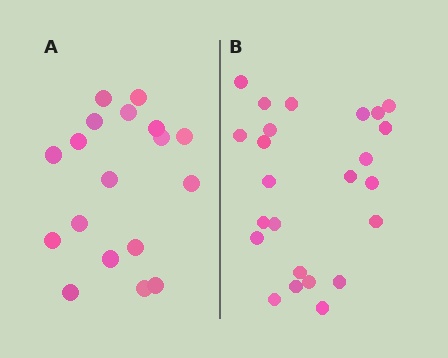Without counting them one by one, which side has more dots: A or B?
Region B (the right region) has more dots.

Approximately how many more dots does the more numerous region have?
Region B has about 6 more dots than region A.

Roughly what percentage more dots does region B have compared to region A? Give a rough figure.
About 35% more.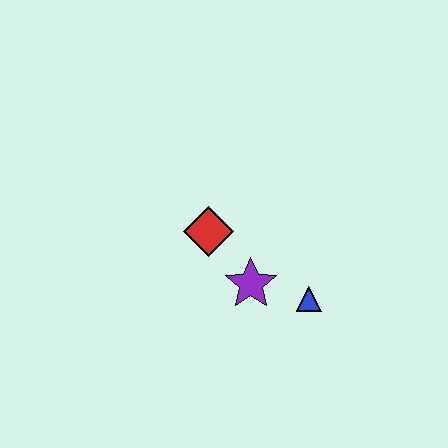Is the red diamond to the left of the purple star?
Yes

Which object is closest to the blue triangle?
The purple star is closest to the blue triangle.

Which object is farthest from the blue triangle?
The red diamond is farthest from the blue triangle.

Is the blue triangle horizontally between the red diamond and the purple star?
No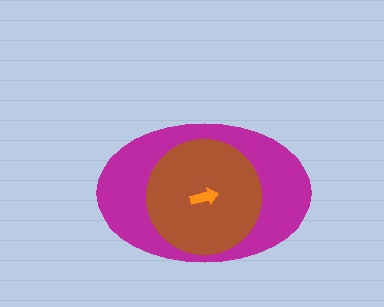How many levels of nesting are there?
3.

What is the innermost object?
The orange arrow.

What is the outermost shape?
The magenta ellipse.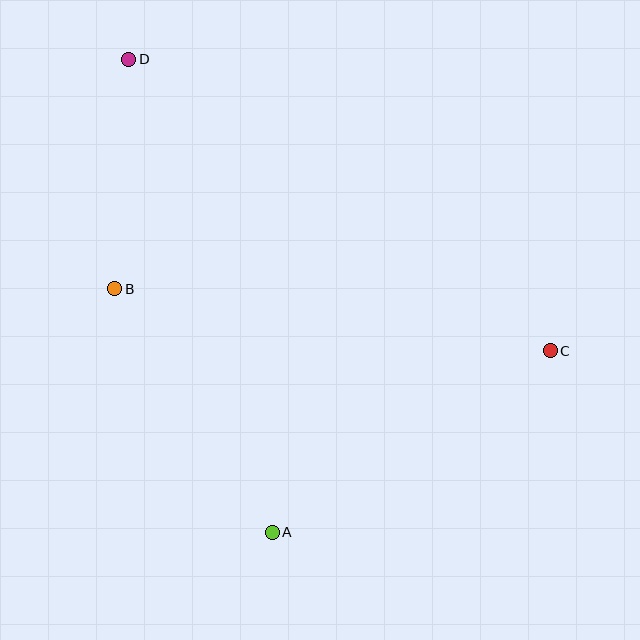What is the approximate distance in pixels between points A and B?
The distance between A and B is approximately 290 pixels.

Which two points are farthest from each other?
Points C and D are farthest from each other.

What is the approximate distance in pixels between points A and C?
The distance between A and C is approximately 332 pixels.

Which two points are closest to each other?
Points B and D are closest to each other.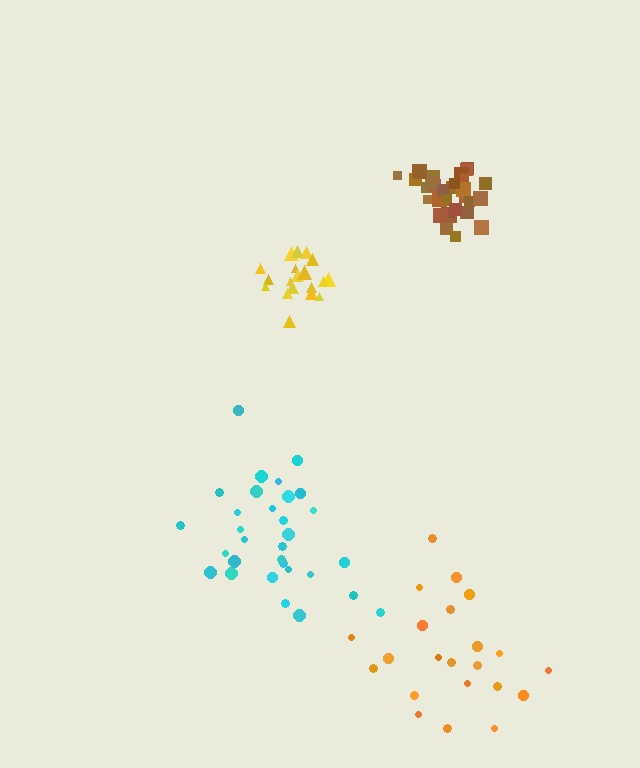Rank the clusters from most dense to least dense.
brown, yellow, cyan, orange.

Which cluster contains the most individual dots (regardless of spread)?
Brown (35).